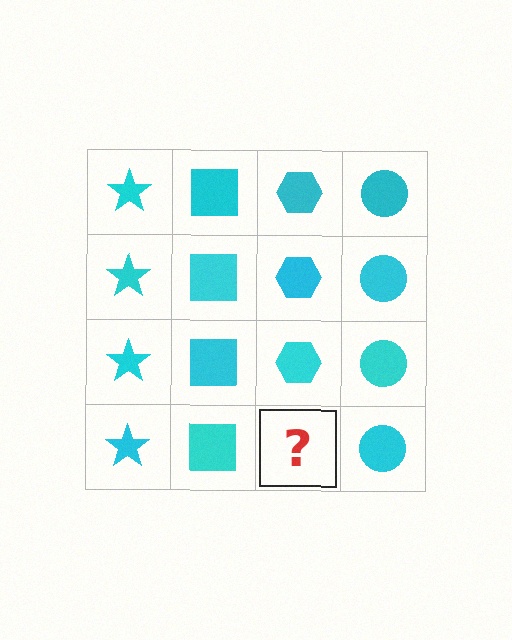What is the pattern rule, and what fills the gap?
The rule is that each column has a consistent shape. The gap should be filled with a cyan hexagon.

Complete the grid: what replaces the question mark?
The question mark should be replaced with a cyan hexagon.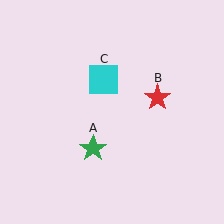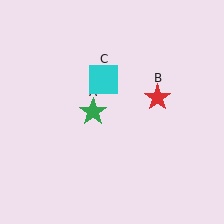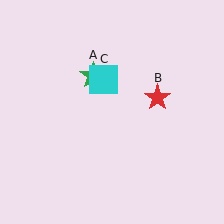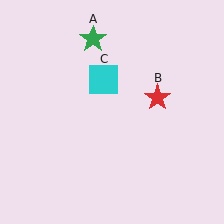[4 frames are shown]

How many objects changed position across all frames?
1 object changed position: green star (object A).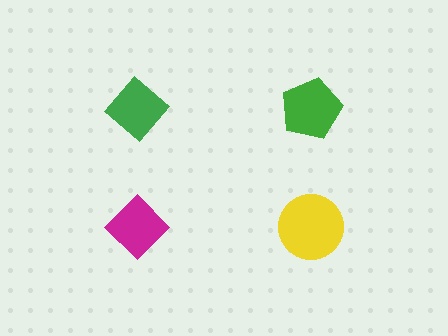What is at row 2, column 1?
A magenta diamond.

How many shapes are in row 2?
2 shapes.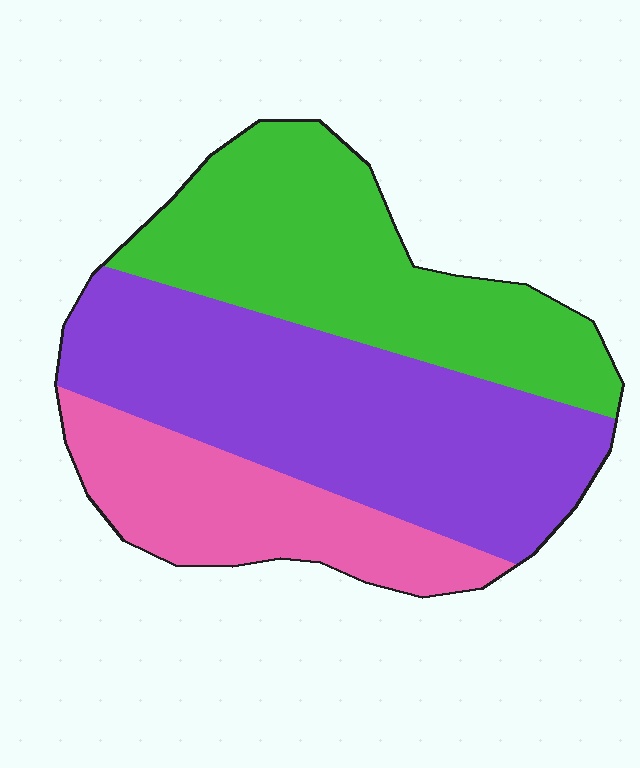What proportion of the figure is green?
Green takes up about one third (1/3) of the figure.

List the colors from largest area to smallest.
From largest to smallest: purple, green, pink.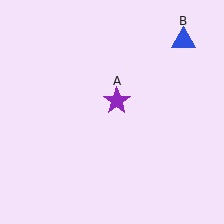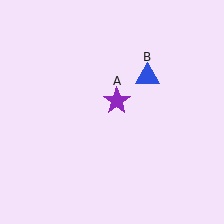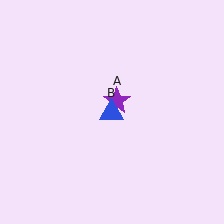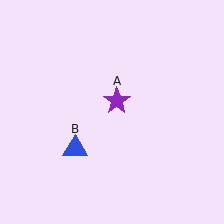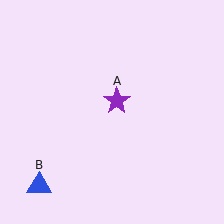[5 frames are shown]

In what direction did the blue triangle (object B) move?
The blue triangle (object B) moved down and to the left.